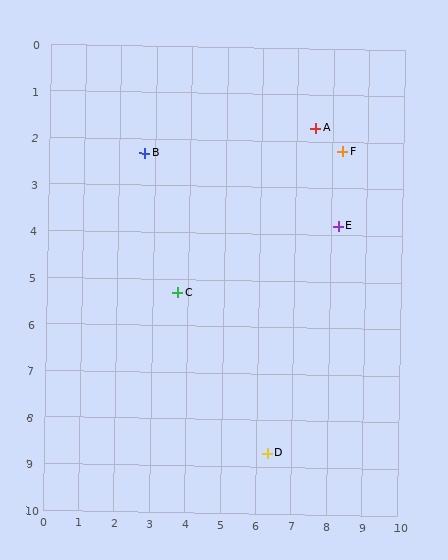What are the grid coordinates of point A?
Point A is at approximately (7.5, 1.7).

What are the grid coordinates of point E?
Point E is at approximately (8.2, 3.8).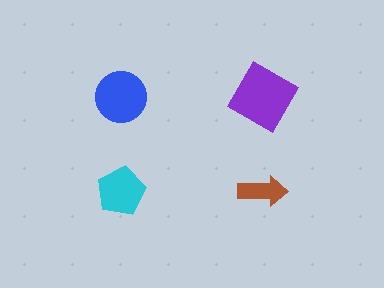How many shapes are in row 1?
2 shapes.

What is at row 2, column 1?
A cyan pentagon.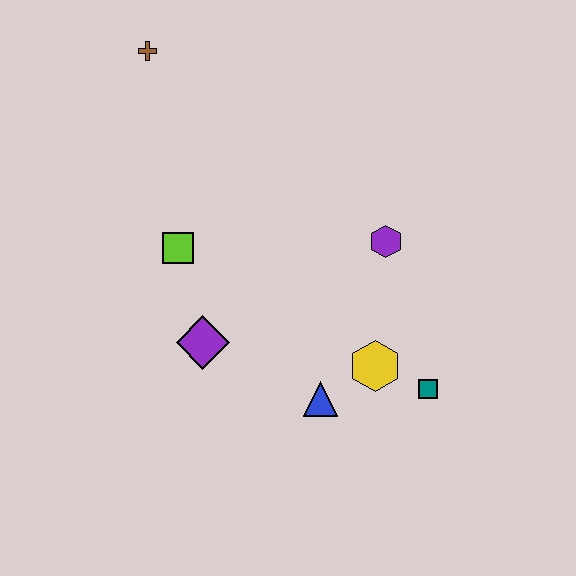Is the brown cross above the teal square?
Yes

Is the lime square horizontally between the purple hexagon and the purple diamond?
No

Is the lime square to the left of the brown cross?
No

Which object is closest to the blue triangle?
The yellow hexagon is closest to the blue triangle.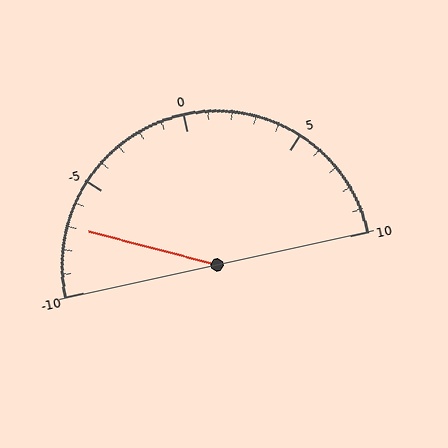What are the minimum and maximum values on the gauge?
The gauge ranges from -10 to 10.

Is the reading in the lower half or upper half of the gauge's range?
The reading is in the lower half of the range (-10 to 10).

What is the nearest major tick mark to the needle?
The nearest major tick mark is -5.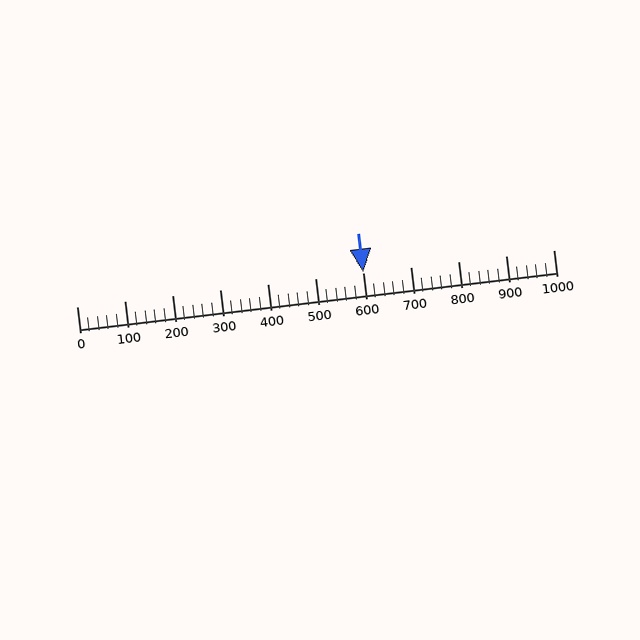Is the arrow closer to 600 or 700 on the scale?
The arrow is closer to 600.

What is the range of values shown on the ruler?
The ruler shows values from 0 to 1000.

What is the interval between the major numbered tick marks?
The major tick marks are spaced 100 units apart.